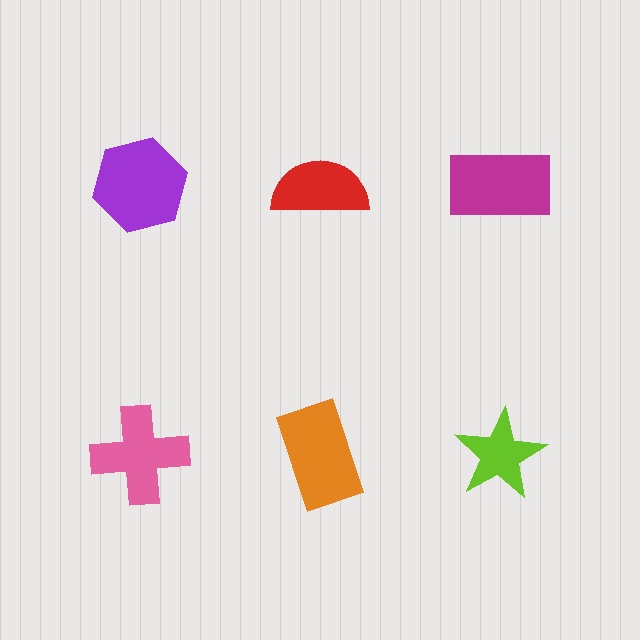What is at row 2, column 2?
An orange rectangle.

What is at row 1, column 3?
A magenta rectangle.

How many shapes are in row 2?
3 shapes.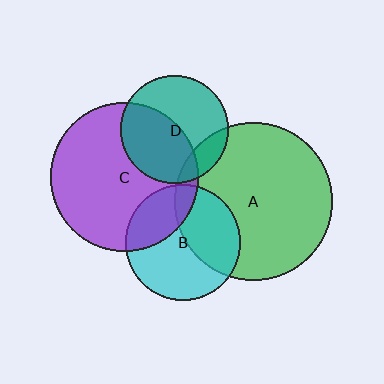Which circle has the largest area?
Circle A (green).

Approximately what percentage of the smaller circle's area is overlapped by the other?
Approximately 5%.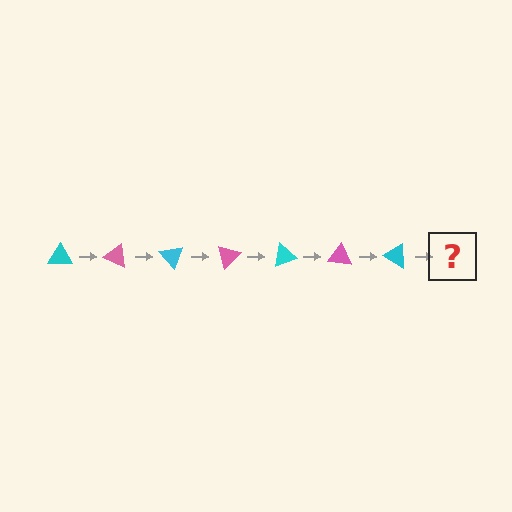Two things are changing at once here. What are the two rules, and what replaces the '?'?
The two rules are that it rotates 25 degrees each step and the color cycles through cyan and pink. The '?' should be a pink triangle, rotated 175 degrees from the start.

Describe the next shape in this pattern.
It should be a pink triangle, rotated 175 degrees from the start.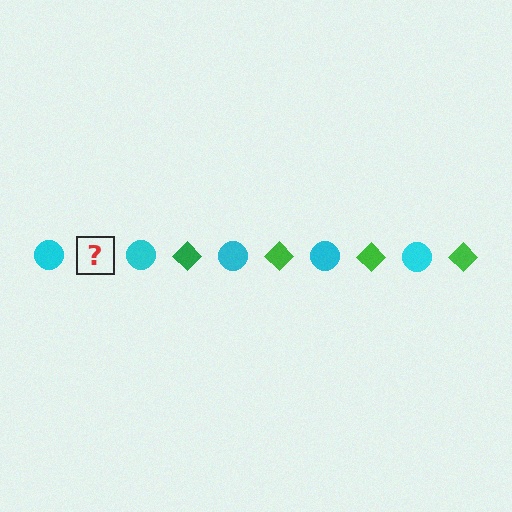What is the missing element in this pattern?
The missing element is a green diamond.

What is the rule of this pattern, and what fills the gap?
The rule is that the pattern alternates between cyan circle and green diamond. The gap should be filled with a green diamond.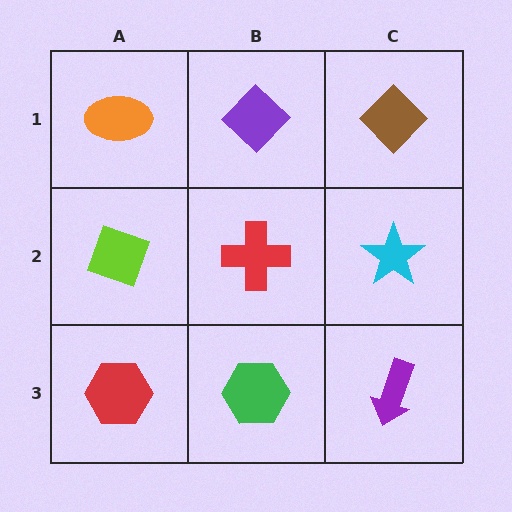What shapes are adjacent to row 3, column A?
A lime diamond (row 2, column A), a green hexagon (row 3, column B).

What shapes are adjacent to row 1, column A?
A lime diamond (row 2, column A), a purple diamond (row 1, column B).